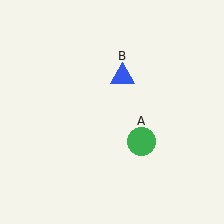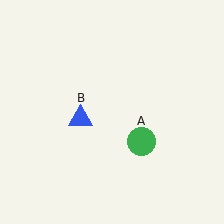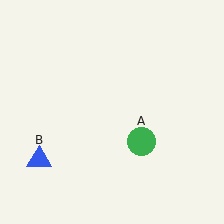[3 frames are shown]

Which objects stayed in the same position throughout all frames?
Green circle (object A) remained stationary.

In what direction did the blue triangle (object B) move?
The blue triangle (object B) moved down and to the left.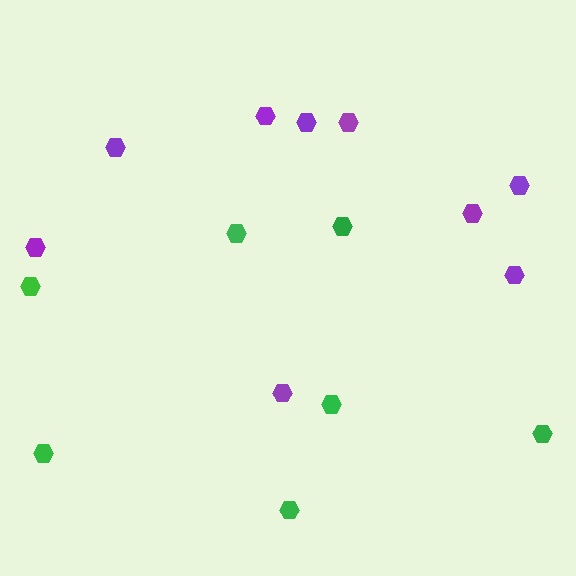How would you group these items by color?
There are 2 groups: one group of green hexagons (7) and one group of purple hexagons (9).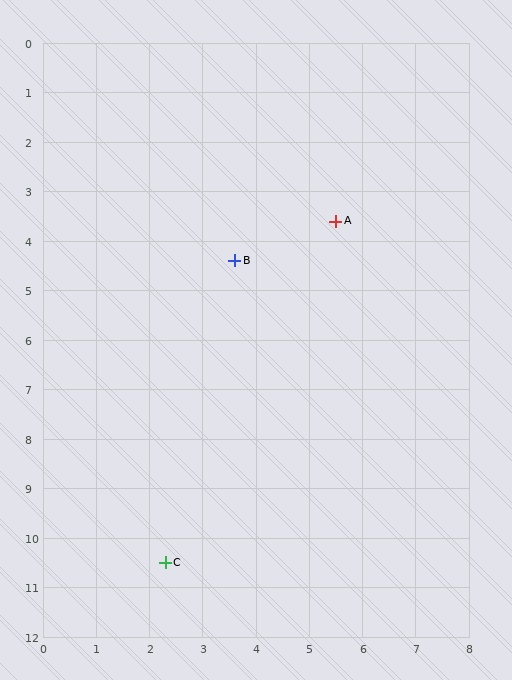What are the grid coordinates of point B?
Point B is at approximately (3.6, 4.4).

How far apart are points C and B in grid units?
Points C and B are about 6.2 grid units apart.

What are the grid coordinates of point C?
Point C is at approximately (2.3, 10.5).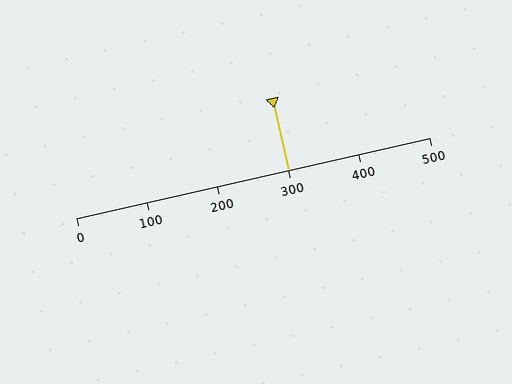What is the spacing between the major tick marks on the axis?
The major ticks are spaced 100 apart.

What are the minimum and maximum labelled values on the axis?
The axis runs from 0 to 500.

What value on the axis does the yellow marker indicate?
The marker indicates approximately 300.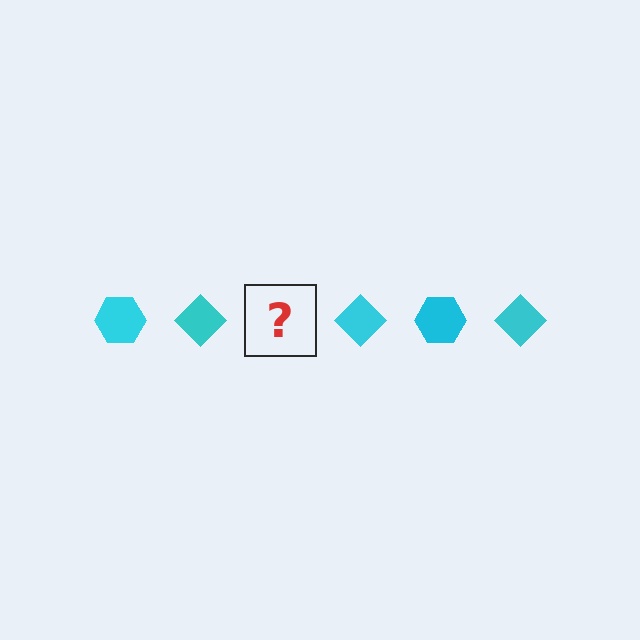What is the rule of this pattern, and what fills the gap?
The rule is that the pattern cycles through hexagon, diamond shapes in cyan. The gap should be filled with a cyan hexagon.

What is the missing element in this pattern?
The missing element is a cyan hexagon.